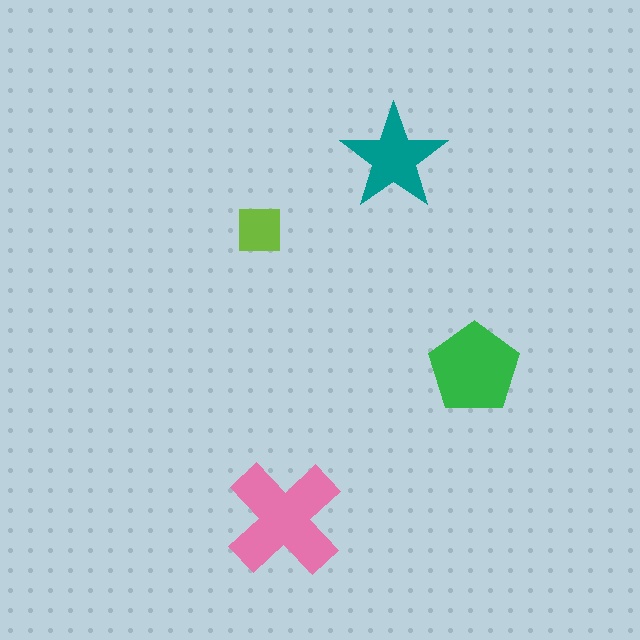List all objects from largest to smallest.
The pink cross, the green pentagon, the teal star, the lime square.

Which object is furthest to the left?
The lime square is leftmost.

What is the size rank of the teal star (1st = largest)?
3rd.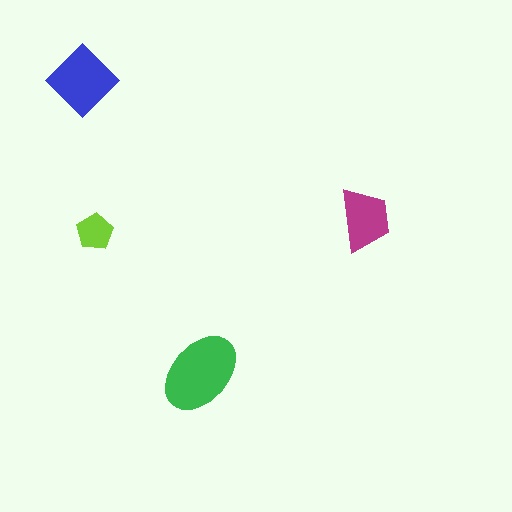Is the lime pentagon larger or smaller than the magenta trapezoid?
Smaller.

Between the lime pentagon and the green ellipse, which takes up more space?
The green ellipse.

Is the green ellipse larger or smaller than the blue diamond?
Larger.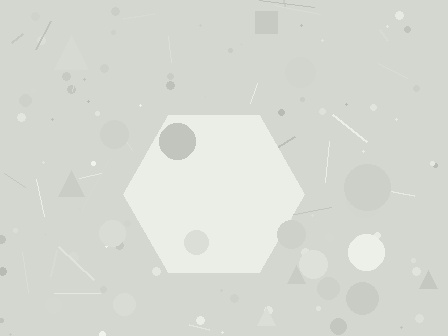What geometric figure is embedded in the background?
A hexagon is embedded in the background.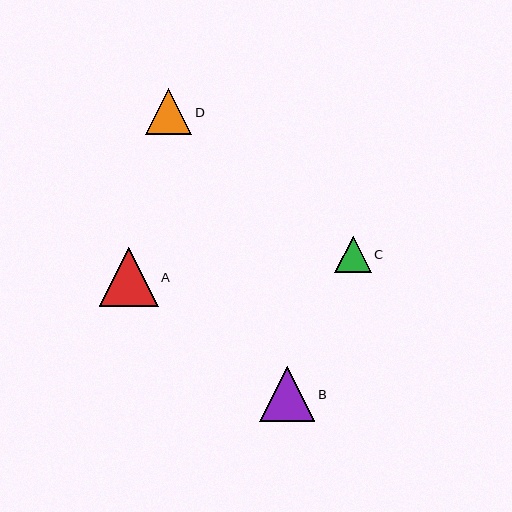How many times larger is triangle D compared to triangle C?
Triangle D is approximately 1.3 times the size of triangle C.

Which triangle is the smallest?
Triangle C is the smallest with a size of approximately 37 pixels.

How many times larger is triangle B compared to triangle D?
Triangle B is approximately 1.2 times the size of triangle D.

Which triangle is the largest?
Triangle A is the largest with a size of approximately 59 pixels.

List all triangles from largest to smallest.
From largest to smallest: A, B, D, C.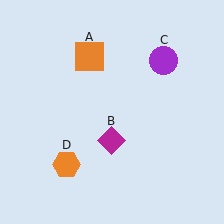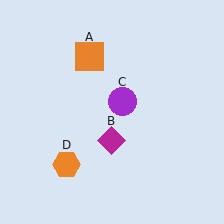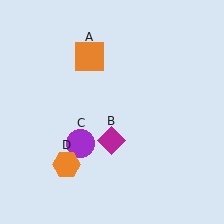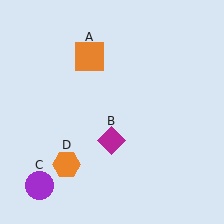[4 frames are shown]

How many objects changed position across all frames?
1 object changed position: purple circle (object C).